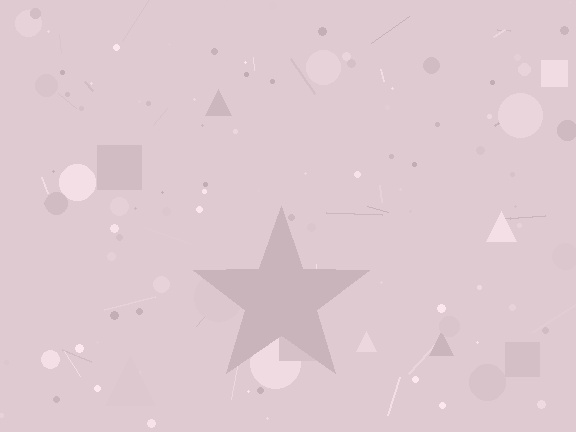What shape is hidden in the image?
A star is hidden in the image.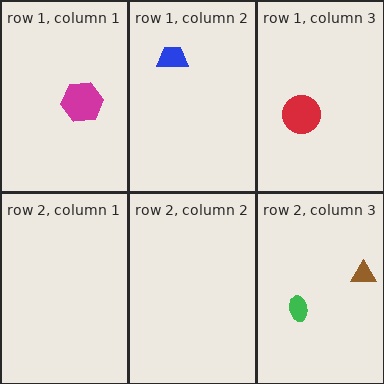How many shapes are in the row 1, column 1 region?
1.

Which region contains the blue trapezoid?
The row 1, column 2 region.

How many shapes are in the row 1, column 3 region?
1.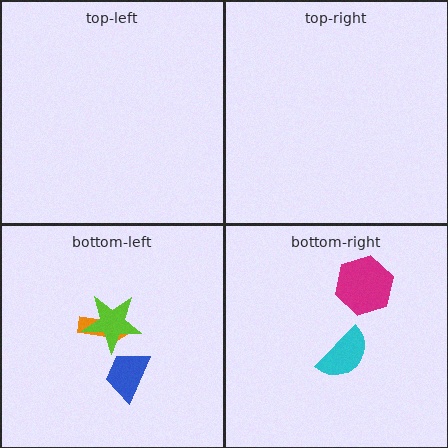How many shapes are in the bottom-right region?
2.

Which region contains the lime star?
The bottom-left region.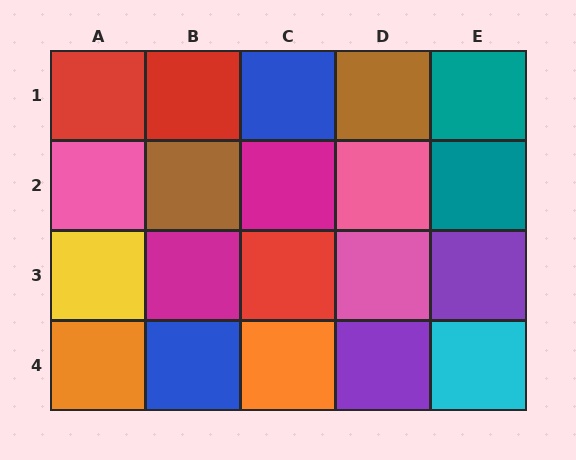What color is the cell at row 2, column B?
Brown.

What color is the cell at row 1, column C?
Blue.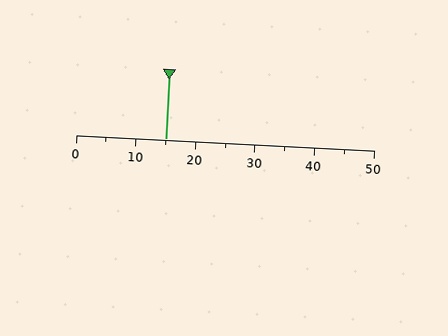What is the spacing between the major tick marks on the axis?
The major ticks are spaced 10 apart.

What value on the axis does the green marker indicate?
The marker indicates approximately 15.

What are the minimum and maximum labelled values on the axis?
The axis runs from 0 to 50.